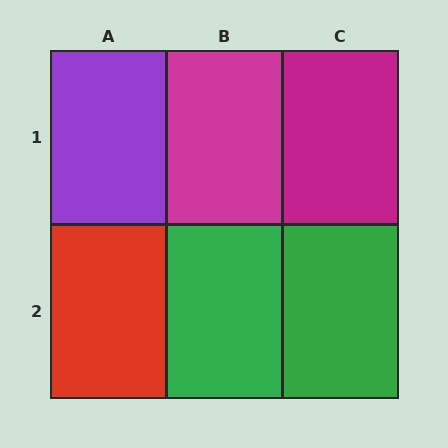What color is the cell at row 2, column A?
Red.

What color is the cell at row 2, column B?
Green.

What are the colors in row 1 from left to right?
Purple, magenta, magenta.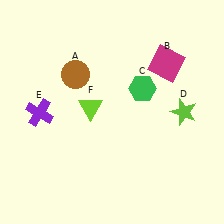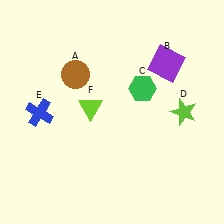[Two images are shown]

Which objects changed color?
B changed from magenta to purple. E changed from purple to blue.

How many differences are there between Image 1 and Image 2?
There are 2 differences between the two images.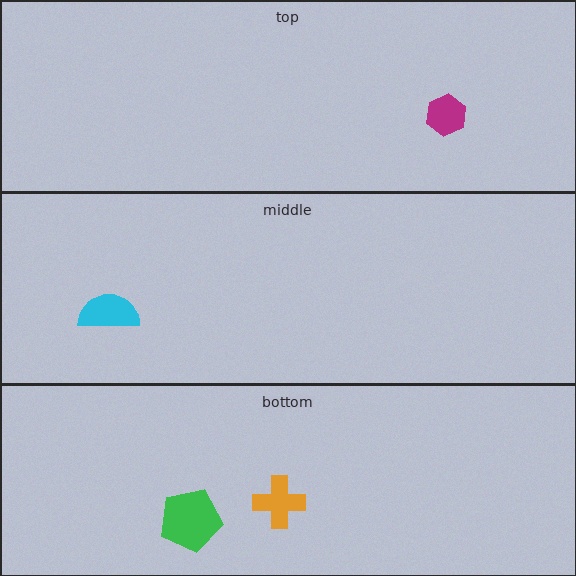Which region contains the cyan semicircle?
The middle region.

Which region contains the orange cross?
The bottom region.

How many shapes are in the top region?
1.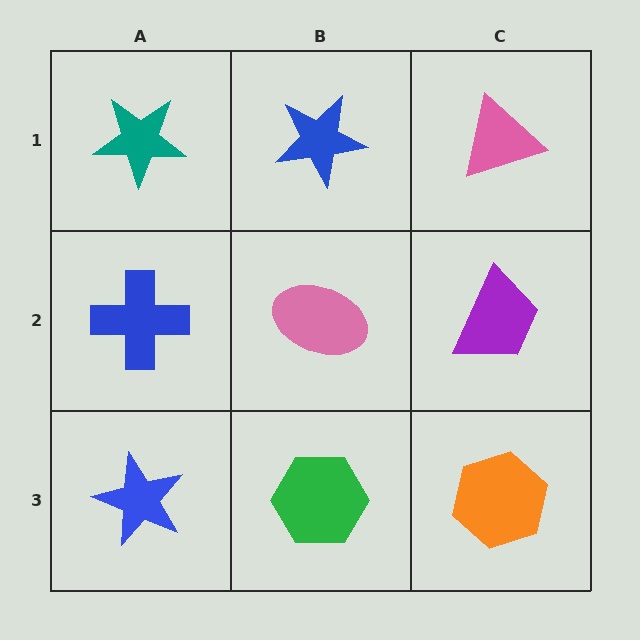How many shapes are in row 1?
3 shapes.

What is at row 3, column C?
An orange hexagon.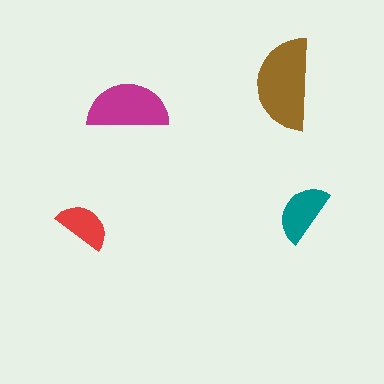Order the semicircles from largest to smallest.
the brown one, the magenta one, the teal one, the red one.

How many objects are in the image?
There are 4 objects in the image.